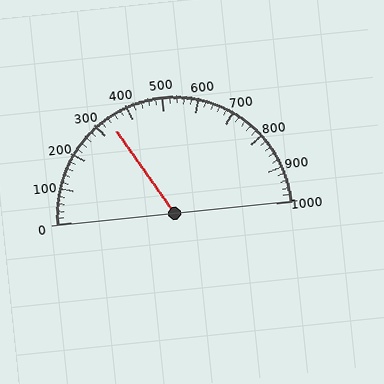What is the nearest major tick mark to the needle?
The nearest major tick mark is 300.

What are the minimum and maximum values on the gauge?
The gauge ranges from 0 to 1000.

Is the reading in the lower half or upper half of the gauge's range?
The reading is in the lower half of the range (0 to 1000).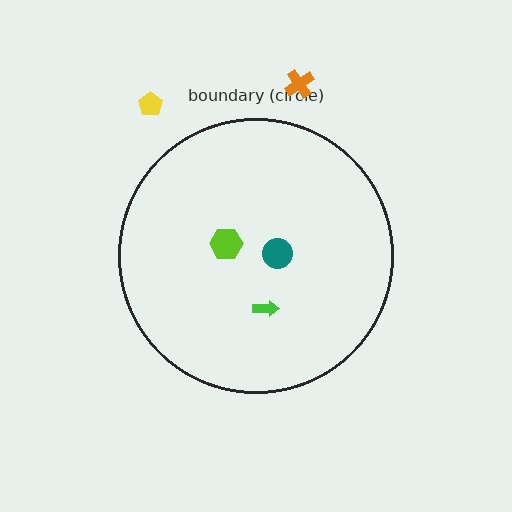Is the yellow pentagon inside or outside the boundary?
Outside.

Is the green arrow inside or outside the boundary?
Inside.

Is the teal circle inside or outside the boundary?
Inside.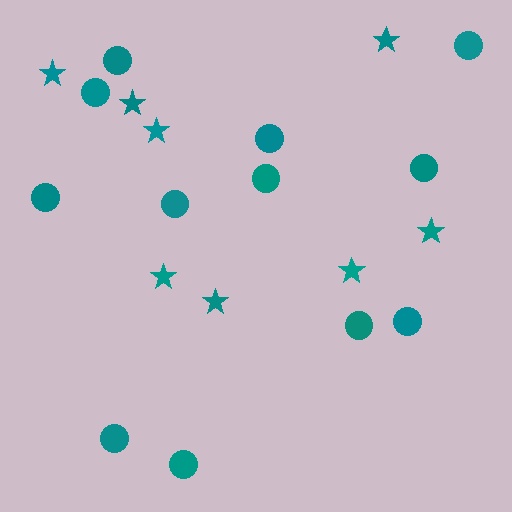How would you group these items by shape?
There are 2 groups: one group of stars (8) and one group of circles (12).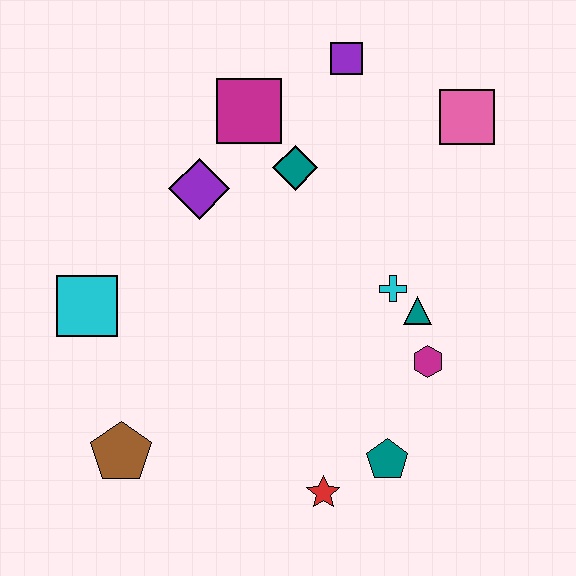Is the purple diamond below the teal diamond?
Yes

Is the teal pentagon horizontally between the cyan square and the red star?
No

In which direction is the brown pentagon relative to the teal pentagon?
The brown pentagon is to the left of the teal pentagon.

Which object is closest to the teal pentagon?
The red star is closest to the teal pentagon.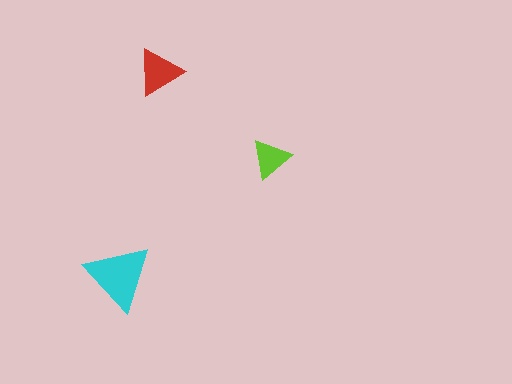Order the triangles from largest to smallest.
the cyan one, the red one, the lime one.